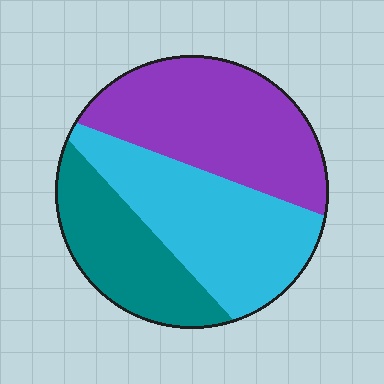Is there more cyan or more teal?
Cyan.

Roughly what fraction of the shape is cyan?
Cyan covers around 35% of the shape.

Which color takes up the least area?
Teal, at roughly 25%.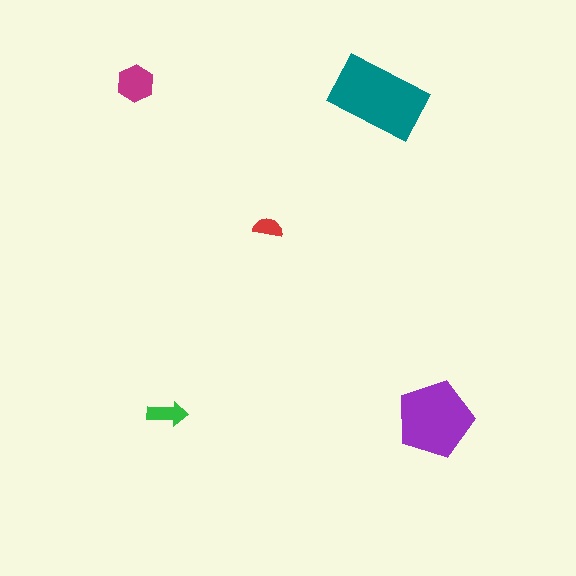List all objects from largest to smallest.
The teal rectangle, the purple pentagon, the magenta hexagon, the green arrow, the red semicircle.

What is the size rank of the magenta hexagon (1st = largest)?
3rd.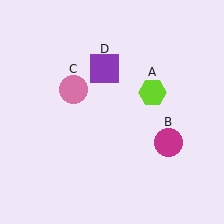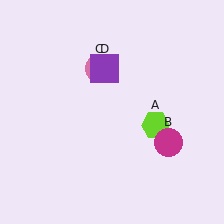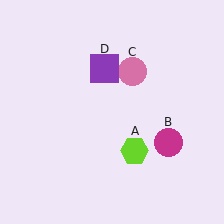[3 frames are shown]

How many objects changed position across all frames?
2 objects changed position: lime hexagon (object A), pink circle (object C).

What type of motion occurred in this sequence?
The lime hexagon (object A), pink circle (object C) rotated clockwise around the center of the scene.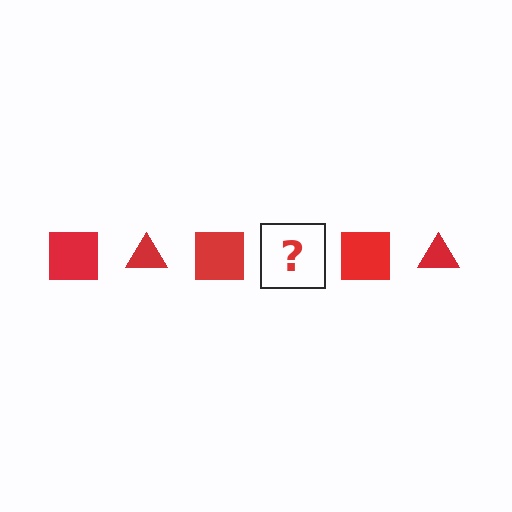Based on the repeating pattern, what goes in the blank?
The blank should be a red triangle.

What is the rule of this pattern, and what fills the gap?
The rule is that the pattern cycles through square, triangle shapes in red. The gap should be filled with a red triangle.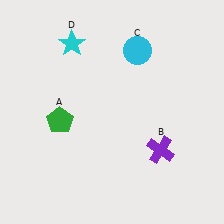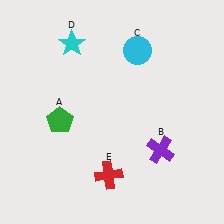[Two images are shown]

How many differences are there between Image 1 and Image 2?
There is 1 difference between the two images.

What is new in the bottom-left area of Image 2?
A red cross (E) was added in the bottom-left area of Image 2.